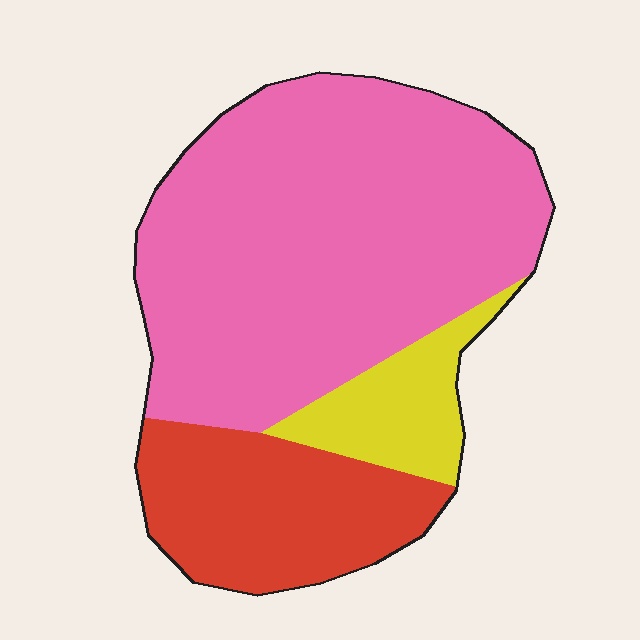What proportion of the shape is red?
Red covers around 25% of the shape.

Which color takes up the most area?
Pink, at roughly 65%.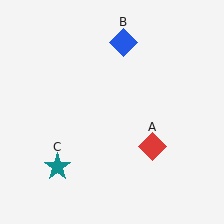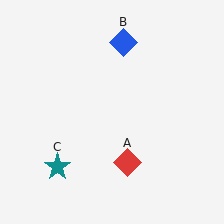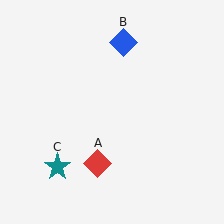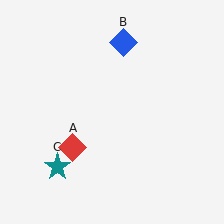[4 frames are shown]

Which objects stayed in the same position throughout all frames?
Blue diamond (object B) and teal star (object C) remained stationary.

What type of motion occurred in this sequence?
The red diamond (object A) rotated clockwise around the center of the scene.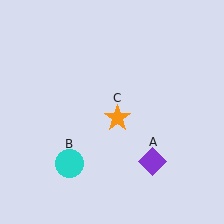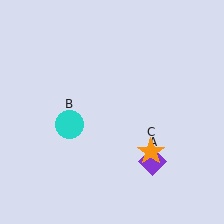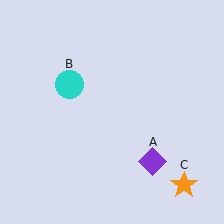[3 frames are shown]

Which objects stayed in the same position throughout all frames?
Purple diamond (object A) remained stationary.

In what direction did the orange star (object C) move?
The orange star (object C) moved down and to the right.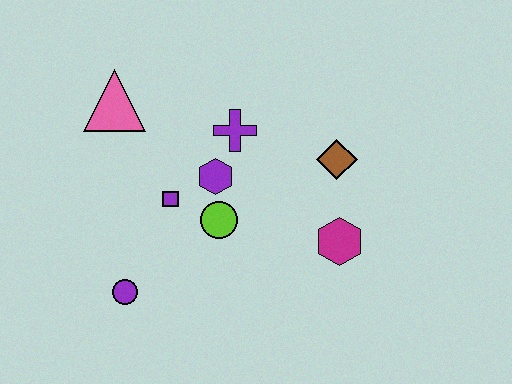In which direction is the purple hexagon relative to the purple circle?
The purple hexagon is above the purple circle.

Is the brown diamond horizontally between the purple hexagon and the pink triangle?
No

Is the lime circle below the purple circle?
No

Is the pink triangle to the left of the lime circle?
Yes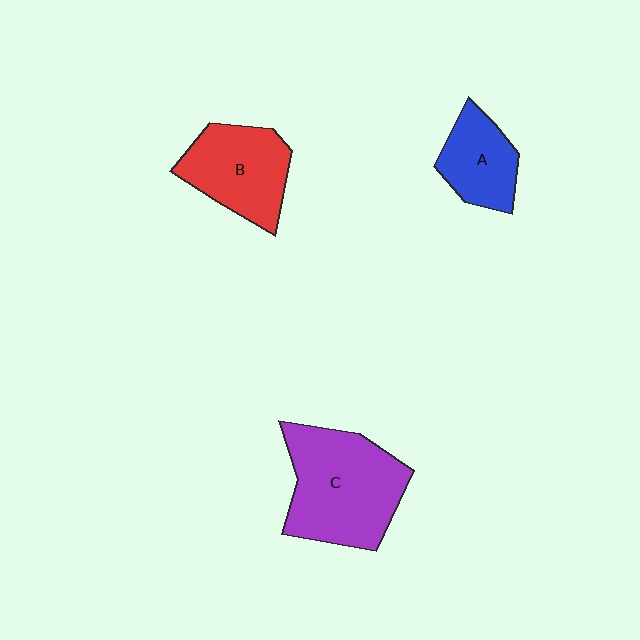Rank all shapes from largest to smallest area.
From largest to smallest: C (purple), B (red), A (blue).